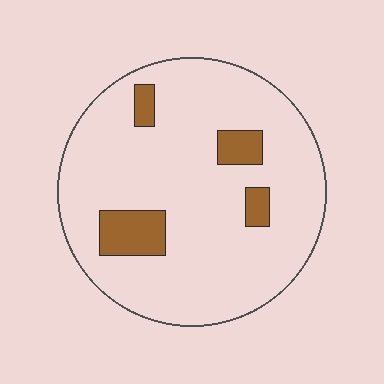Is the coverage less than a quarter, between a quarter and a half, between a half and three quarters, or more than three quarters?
Less than a quarter.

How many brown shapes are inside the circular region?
4.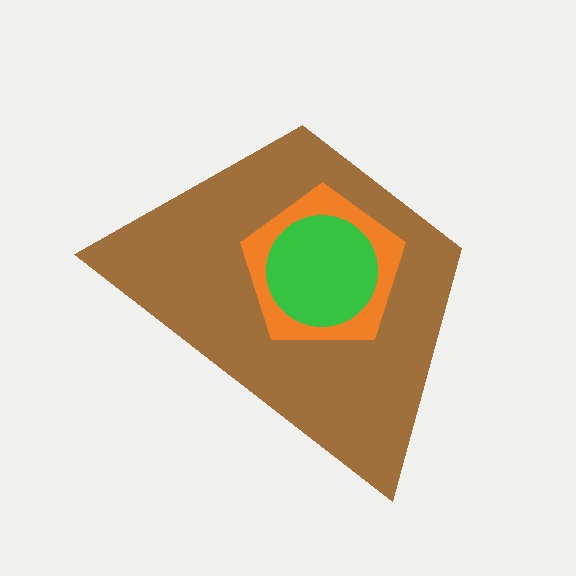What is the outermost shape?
The brown trapezoid.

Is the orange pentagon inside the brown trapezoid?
Yes.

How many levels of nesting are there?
3.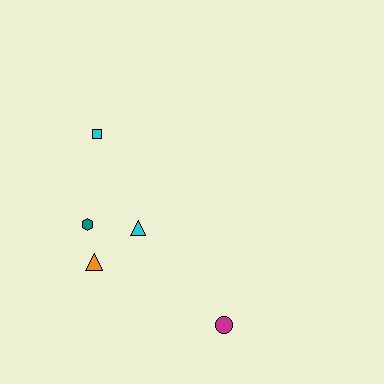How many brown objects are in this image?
There are no brown objects.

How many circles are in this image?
There is 1 circle.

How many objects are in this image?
There are 5 objects.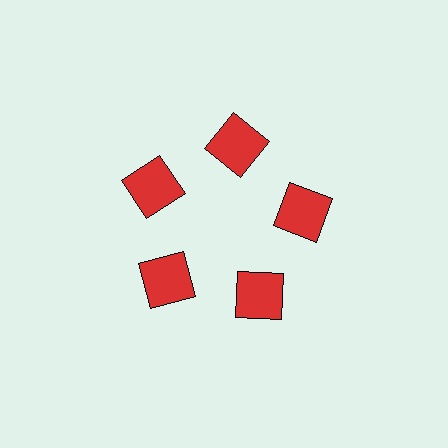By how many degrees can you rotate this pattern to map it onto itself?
The pattern maps onto itself every 72 degrees of rotation.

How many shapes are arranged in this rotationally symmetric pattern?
There are 5 shapes, arranged in 5 groups of 1.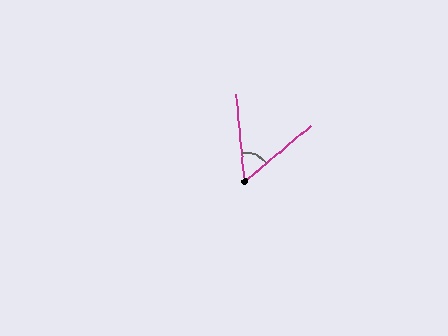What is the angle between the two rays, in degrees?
Approximately 56 degrees.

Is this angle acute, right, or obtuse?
It is acute.